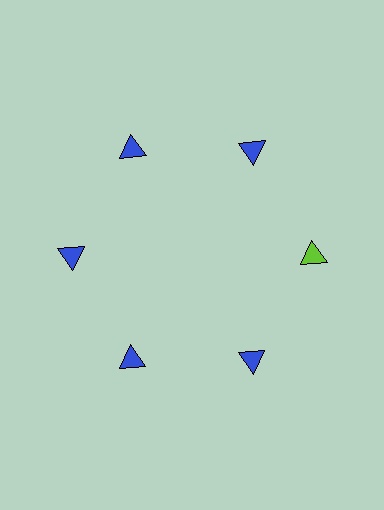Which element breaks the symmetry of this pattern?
The lime triangle at roughly the 3 o'clock position breaks the symmetry. All other shapes are blue triangles.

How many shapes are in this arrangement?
There are 6 shapes arranged in a ring pattern.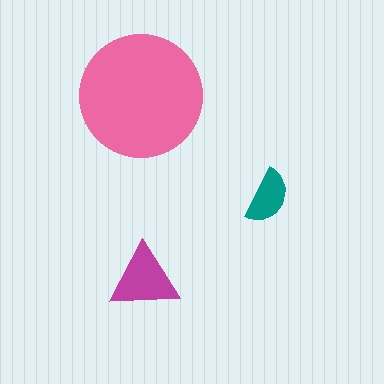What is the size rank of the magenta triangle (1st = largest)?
2nd.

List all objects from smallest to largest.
The teal semicircle, the magenta triangle, the pink circle.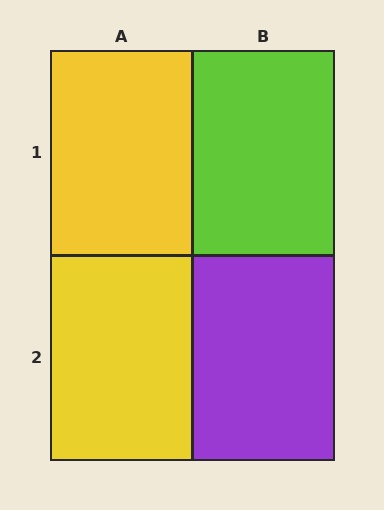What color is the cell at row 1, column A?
Yellow.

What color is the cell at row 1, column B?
Lime.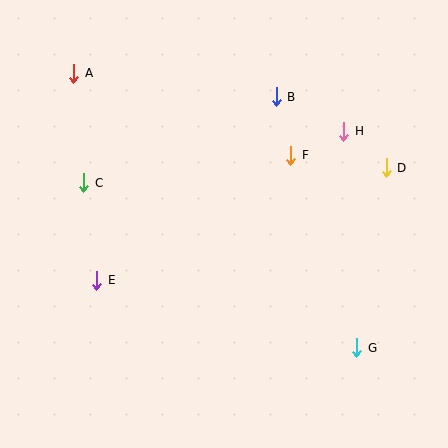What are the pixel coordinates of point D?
Point D is at (386, 168).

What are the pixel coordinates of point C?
Point C is at (84, 183).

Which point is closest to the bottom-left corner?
Point E is closest to the bottom-left corner.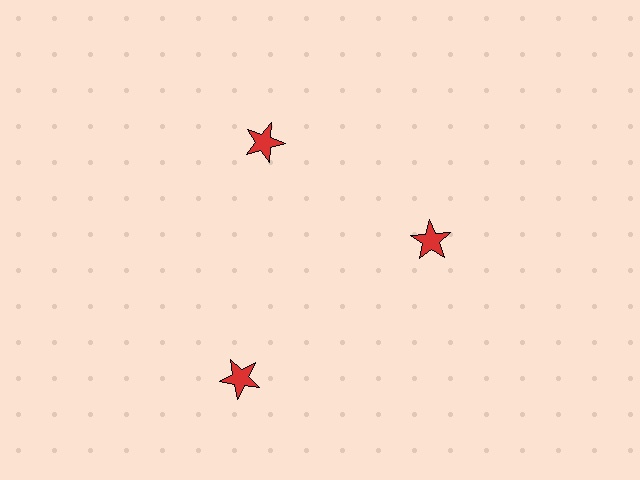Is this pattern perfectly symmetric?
No. The 3 red stars are arranged in a ring, but one element near the 7 o'clock position is pushed outward from the center, breaking the 3-fold rotational symmetry.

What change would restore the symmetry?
The symmetry would be restored by moving it inward, back onto the ring so that all 3 stars sit at equal angles and equal distance from the center.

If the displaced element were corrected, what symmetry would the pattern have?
It would have 3-fold rotational symmetry — the pattern would map onto itself every 120 degrees.